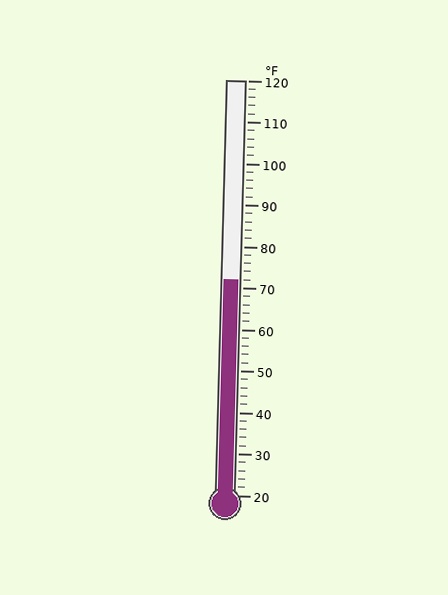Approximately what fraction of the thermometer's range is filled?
The thermometer is filled to approximately 50% of its range.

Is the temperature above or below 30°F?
The temperature is above 30°F.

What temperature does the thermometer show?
The thermometer shows approximately 72°F.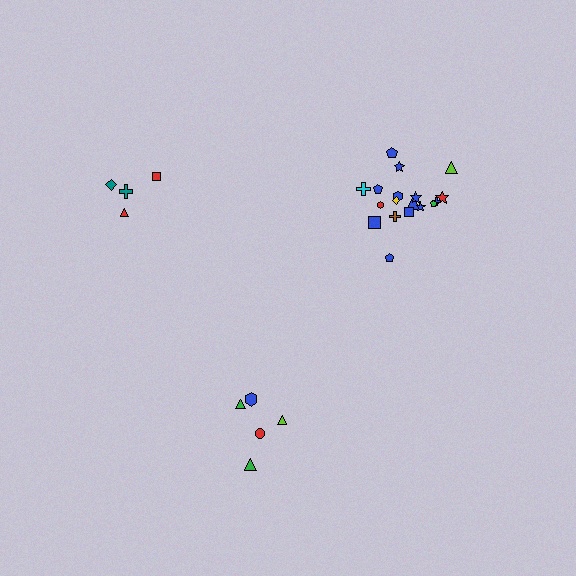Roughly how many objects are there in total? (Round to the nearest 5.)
Roughly 25 objects in total.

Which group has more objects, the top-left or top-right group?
The top-right group.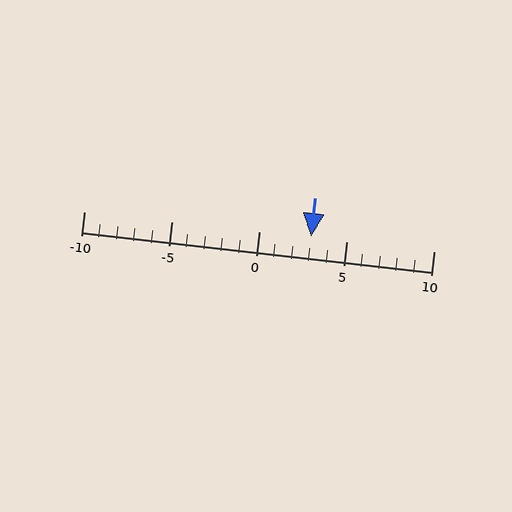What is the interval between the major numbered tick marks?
The major tick marks are spaced 5 units apart.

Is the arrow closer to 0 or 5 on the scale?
The arrow is closer to 5.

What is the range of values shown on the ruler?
The ruler shows values from -10 to 10.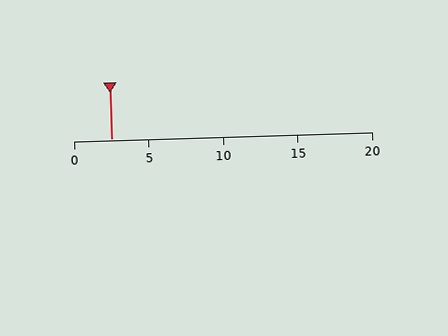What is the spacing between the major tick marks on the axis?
The major ticks are spaced 5 apart.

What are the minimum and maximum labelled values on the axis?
The axis runs from 0 to 20.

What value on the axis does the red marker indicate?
The marker indicates approximately 2.5.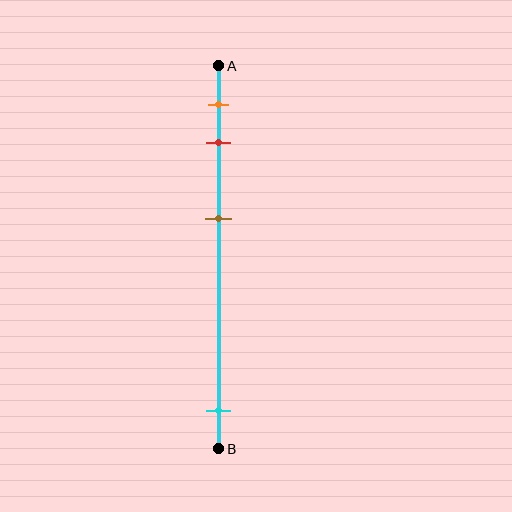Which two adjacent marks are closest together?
The orange and red marks are the closest adjacent pair.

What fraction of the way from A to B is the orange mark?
The orange mark is approximately 10% (0.1) of the way from A to B.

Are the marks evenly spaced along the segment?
No, the marks are not evenly spaced.